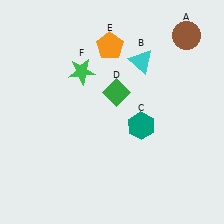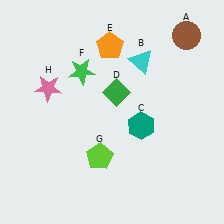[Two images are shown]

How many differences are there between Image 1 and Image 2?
There are 2 differences between the two images.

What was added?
A lime pentagon (G), a pink star (H) were added in Image 2.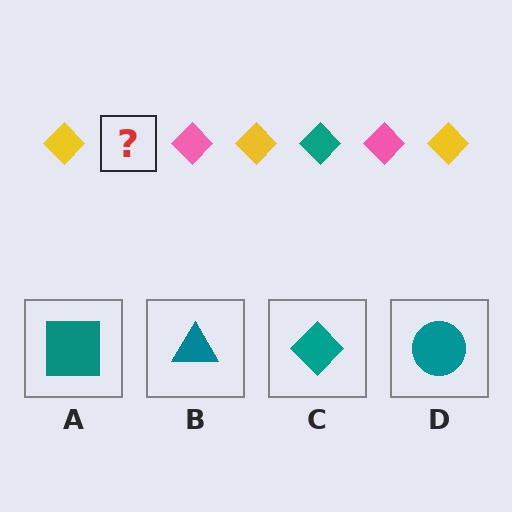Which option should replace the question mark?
Option C.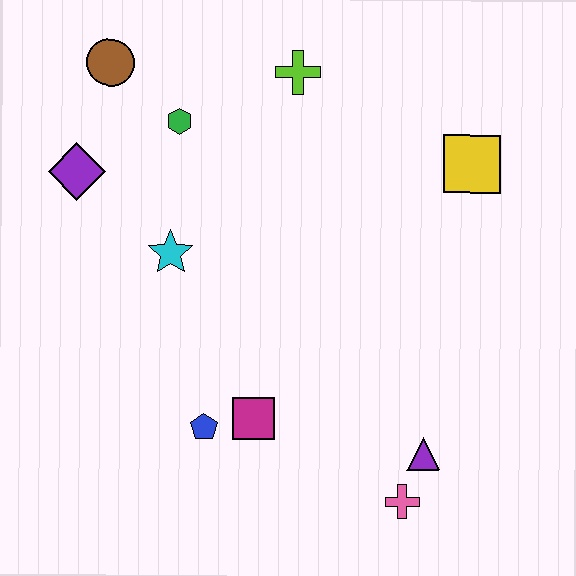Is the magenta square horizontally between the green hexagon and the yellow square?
Yes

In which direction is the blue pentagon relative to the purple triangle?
The blue pentagon is to the left of the purple triangle.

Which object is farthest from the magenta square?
The brown circle is farthest from the magenta square.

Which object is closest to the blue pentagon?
The magenta square is closest to the blue pentagon.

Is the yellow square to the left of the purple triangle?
No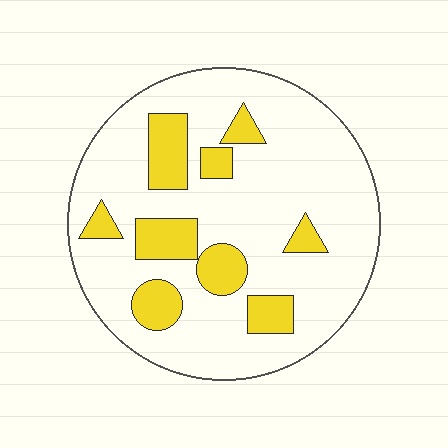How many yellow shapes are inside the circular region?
9.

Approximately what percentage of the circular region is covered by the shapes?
Approximately 20%.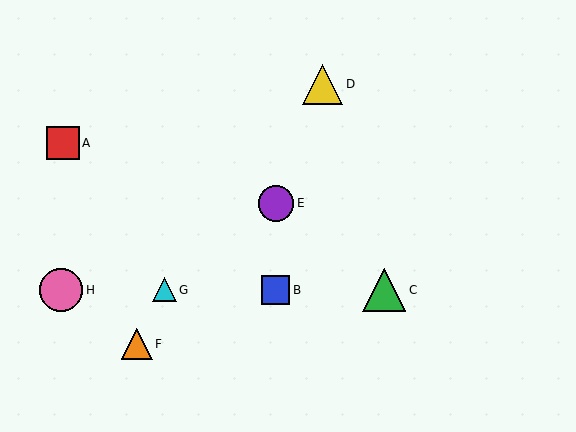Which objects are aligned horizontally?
Objects B, C, G, H are aligned horizontally.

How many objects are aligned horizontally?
4 objects (B, C, G, H) are aligned horizontally.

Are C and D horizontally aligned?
No, C is at y≈290 and D is at y≈84.